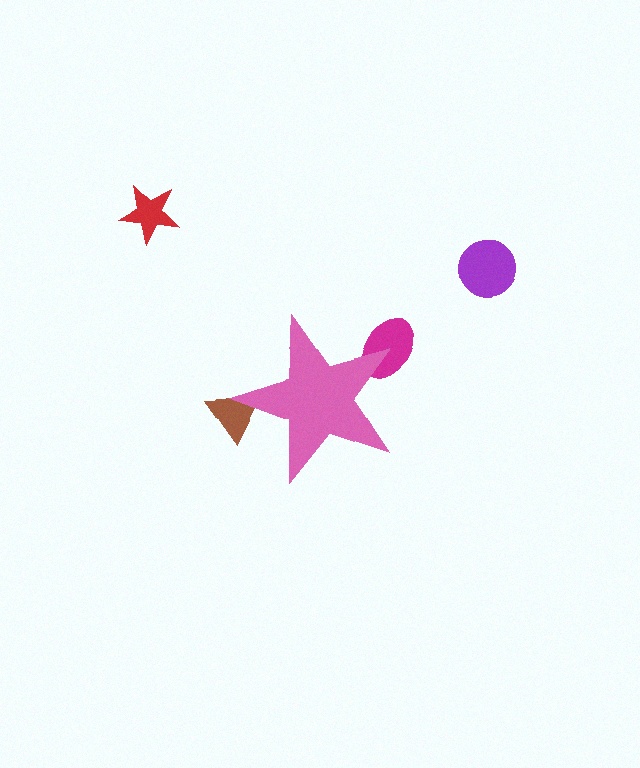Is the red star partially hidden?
No, the red star is fully visible.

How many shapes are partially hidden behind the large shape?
2 shapes are partially hidden.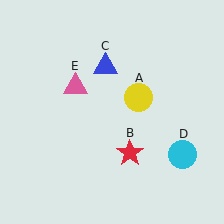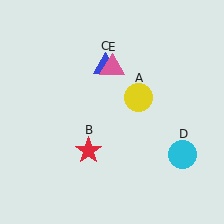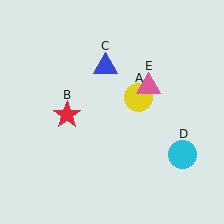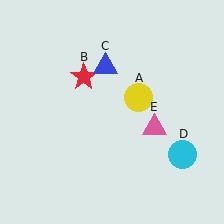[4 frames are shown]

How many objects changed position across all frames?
2 objects changed position: red star (object B), pink triangle (object E).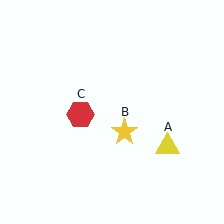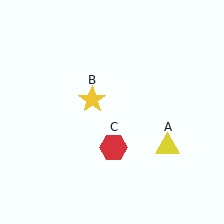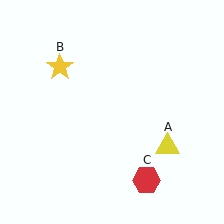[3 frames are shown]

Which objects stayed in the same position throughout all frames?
Yellow triangle (object A) remained stationary.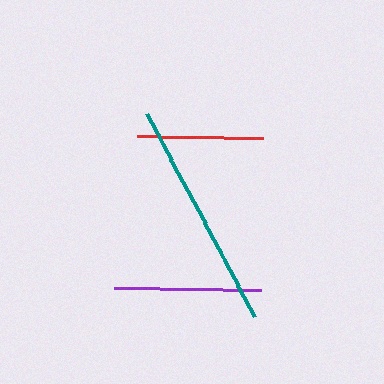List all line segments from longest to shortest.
From longest to shortest: teal, purple, red.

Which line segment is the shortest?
The red line is the shortest at approximately 125 pixels.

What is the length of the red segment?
The red segment is approximately 125 pixels long.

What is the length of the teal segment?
The teal segment is approximately 229 pixels long.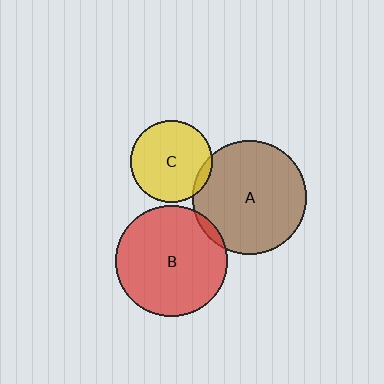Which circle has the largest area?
Circle A (brown).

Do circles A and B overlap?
Yes.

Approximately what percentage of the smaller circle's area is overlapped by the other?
Approximately 5%.